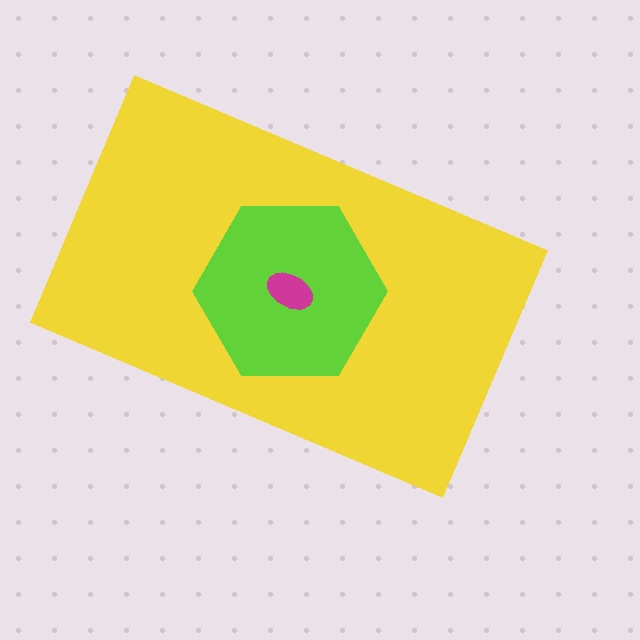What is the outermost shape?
The yellow rectangle.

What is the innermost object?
The magenta ellipse.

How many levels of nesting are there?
3.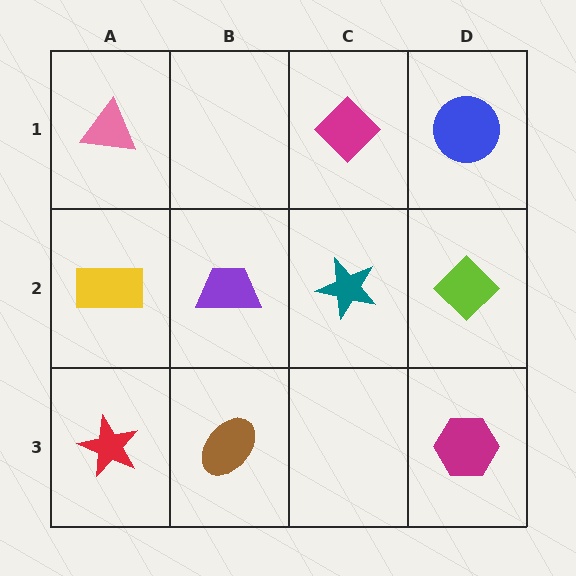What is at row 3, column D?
A magenta hexagon.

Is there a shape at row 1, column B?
No, that cell is empty.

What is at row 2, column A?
A yellow rectangle.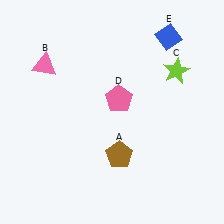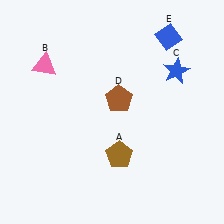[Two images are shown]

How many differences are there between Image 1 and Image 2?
There are 2 differences between the two images.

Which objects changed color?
C changed from lime to blue. D changed from pink to brown.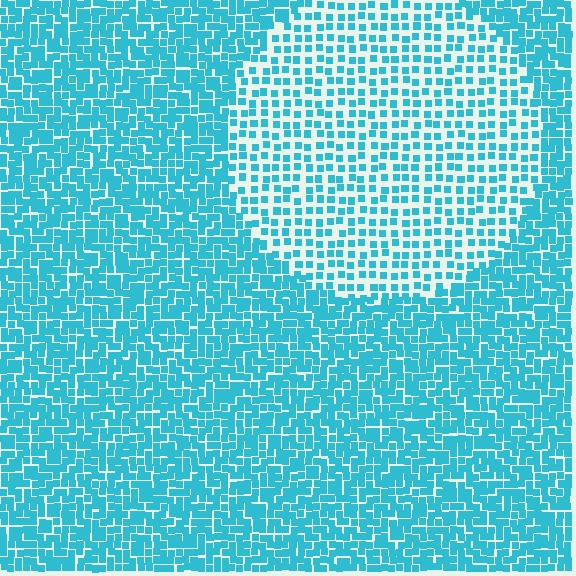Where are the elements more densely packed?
The elements are more densely packed outside the circle boundary.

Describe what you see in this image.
The image contains small cyan elements arranged at two different densities. A circle-shaped region is visible where the elements are less densely packed than the surrounding area.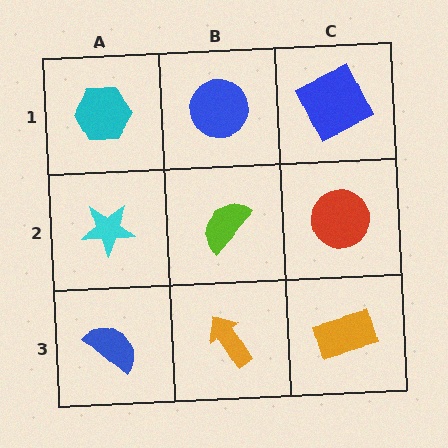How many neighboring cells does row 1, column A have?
2.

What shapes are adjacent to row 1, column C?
A red circle (row 2, column C), a blue circle (row 1, column B).